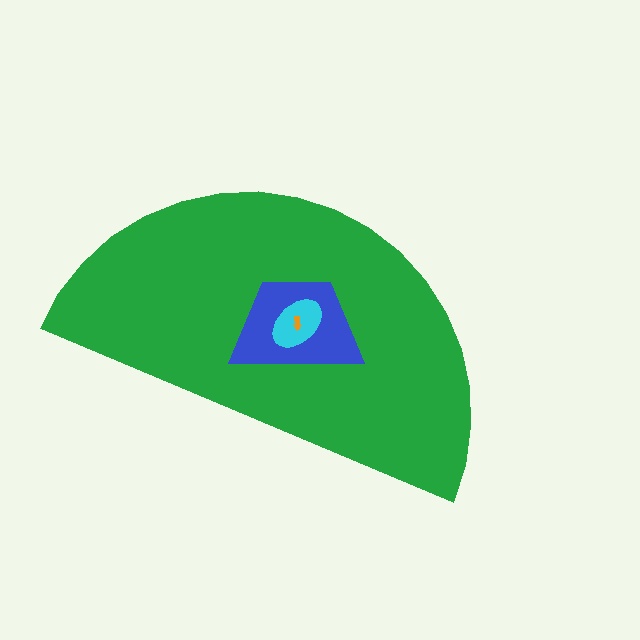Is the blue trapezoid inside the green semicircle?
Yes.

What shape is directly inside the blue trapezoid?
The cyan ellipse.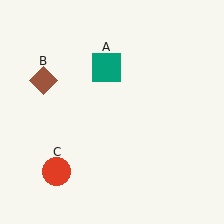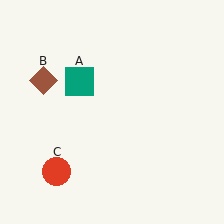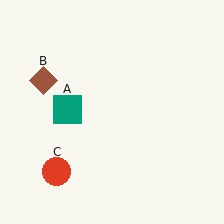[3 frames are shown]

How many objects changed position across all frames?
1 object changed position: teal square (object A).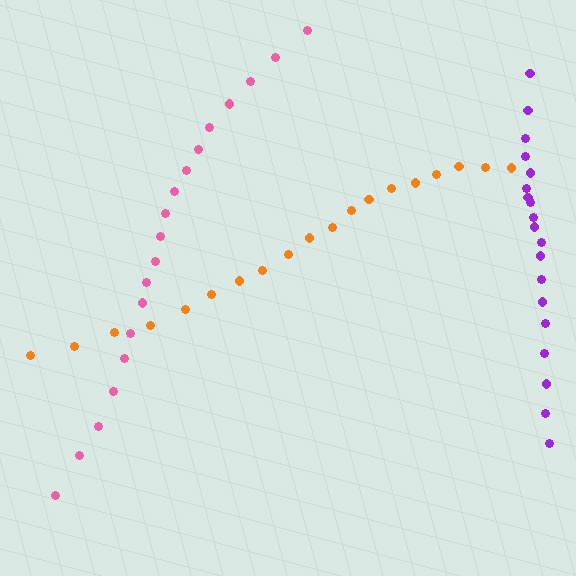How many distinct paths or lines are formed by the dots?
There are 3 distinct paths.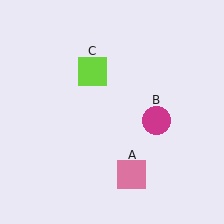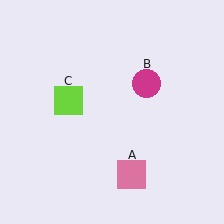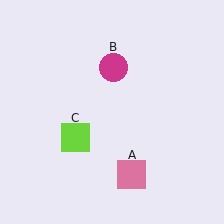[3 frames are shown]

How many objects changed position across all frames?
2 objects changed position: magenta circle (object B), lime square (object C).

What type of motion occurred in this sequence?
The magenta circle (object B), lime square (object C) rotated counterclockwise around the center of the scene.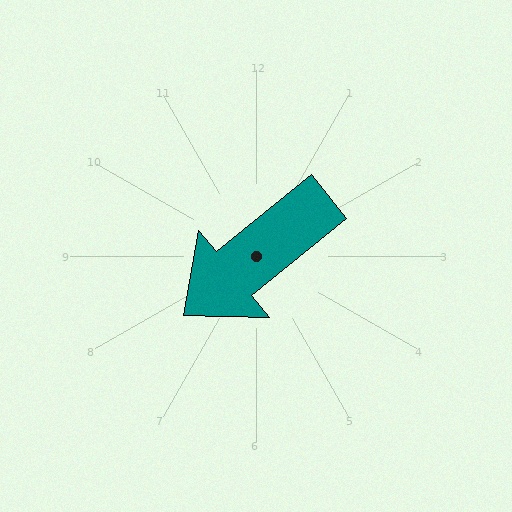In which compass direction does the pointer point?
Southwest.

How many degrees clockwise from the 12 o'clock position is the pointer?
Approximately 231 degrees.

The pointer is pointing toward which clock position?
Roughly 8 o'clock.